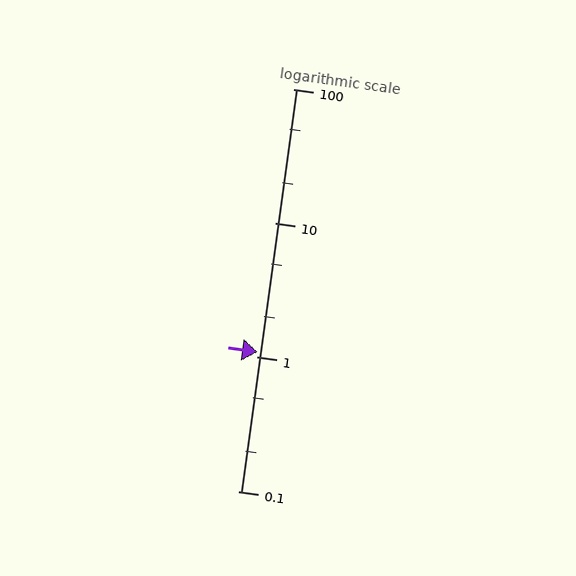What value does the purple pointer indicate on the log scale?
The pointer indicates approximately 1.1.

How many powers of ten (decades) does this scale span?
The scale spans 3 decades, from 0.1 to 100.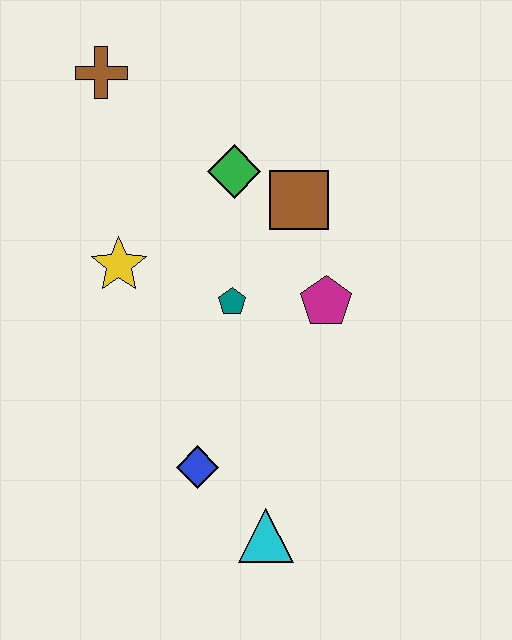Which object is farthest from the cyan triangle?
The brown cross is farthest from the cyan triangle.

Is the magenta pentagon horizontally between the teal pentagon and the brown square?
No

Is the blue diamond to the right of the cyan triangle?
No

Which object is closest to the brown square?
The green diamond is closest to the brown square.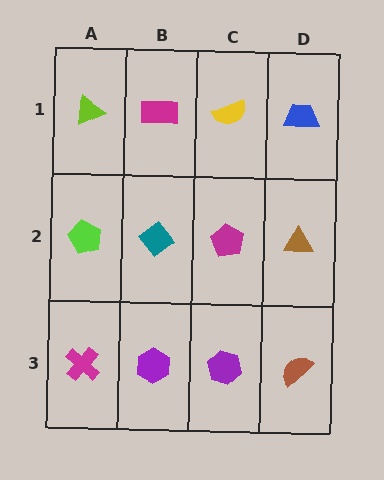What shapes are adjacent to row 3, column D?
A brown triangle (row 2, column D), a purple hexagon (row 3, column C).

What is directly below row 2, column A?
A magenta cross.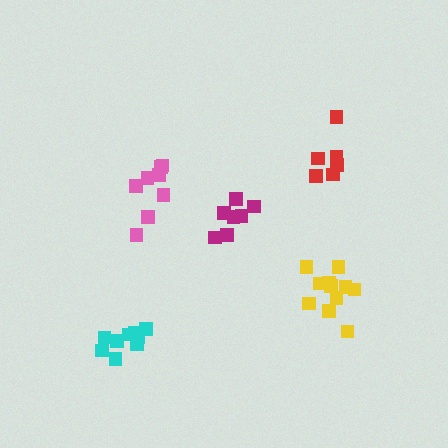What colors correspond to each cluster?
The clusters are colored: pink, red, yellow, cyan, magenta.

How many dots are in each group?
Group 1: 8 dots, Group 2: 6 dots, Group 3: 11 dots, Group 4: 9 dots, Group 5: 7 dots (41 total).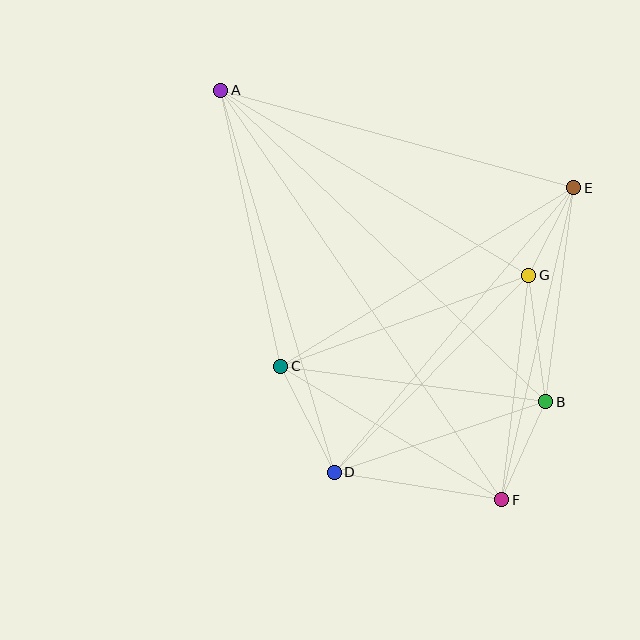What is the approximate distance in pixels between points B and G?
The distance between B and G is approximately 128 pixels.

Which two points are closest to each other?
Points E and G are closest to each other.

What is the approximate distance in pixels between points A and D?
The distance between A and D is approximately 399 pixels.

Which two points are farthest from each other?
Points A and F are farthest from each other.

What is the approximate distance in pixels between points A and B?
The distance between A and B is approximately 450 pixels.